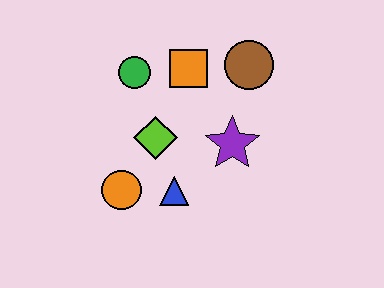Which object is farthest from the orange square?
The orange circle is farthest from the orange square.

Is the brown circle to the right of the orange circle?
Yes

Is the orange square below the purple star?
No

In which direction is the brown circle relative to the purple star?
The brown circle is above the purple star.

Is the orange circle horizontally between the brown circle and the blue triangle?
No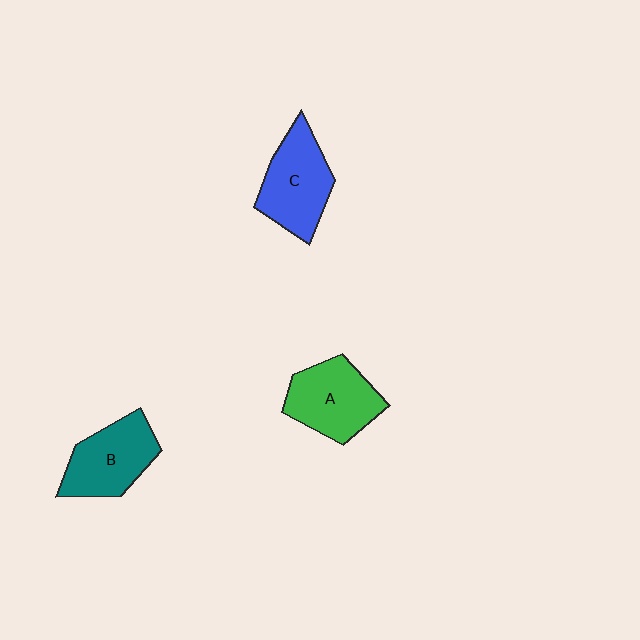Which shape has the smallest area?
Shape B (teal).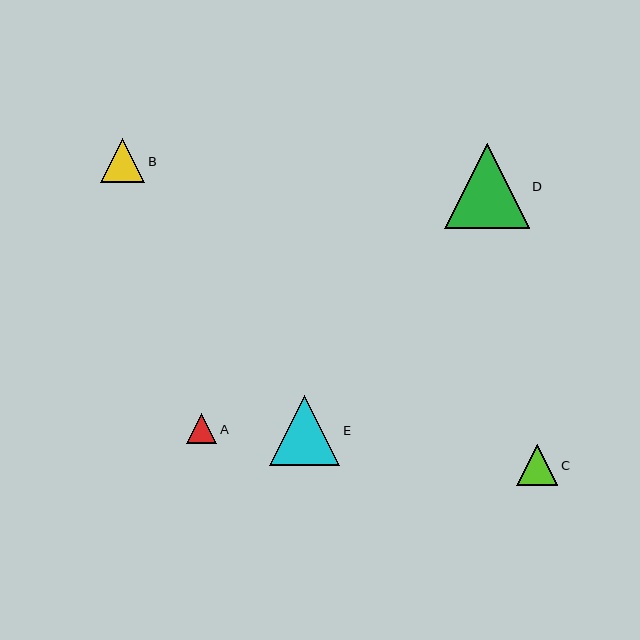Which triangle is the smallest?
Triangle A is the smallest with a size of approximately 30 pixels.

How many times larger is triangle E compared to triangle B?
Triangle E is approximately 1.6 times the size of triangle B.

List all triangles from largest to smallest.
From largest to smallest: D, E, B, C, A.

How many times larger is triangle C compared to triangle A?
Triangle C is approximately 1.3 times the size of triangle A.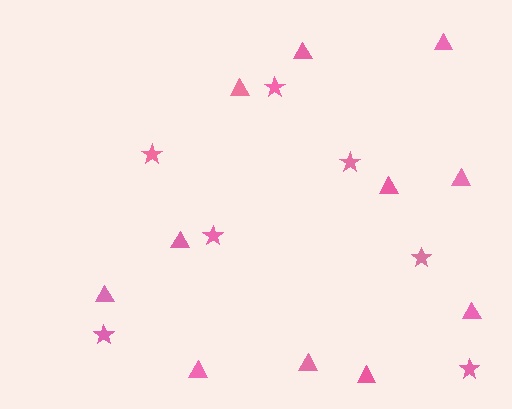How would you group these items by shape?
There are 2 groups: one group of stars (7) and one group of triangles (11).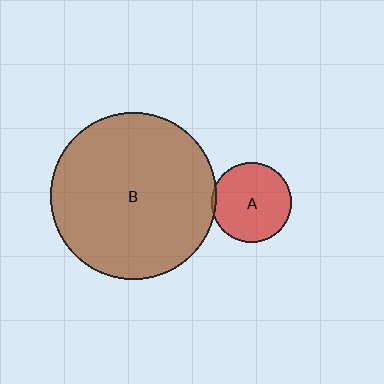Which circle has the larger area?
Circle B (brown).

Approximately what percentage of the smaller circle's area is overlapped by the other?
Approximately 5%.